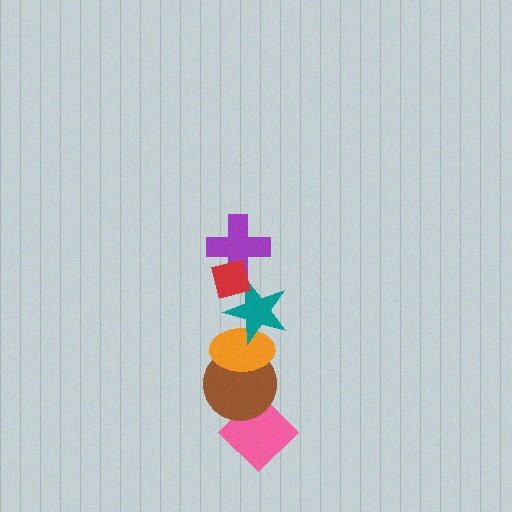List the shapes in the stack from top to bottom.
From top to bottom: the red square, the purple cross, the teal star, the orange ellipse, the brown circle, the pink diamond.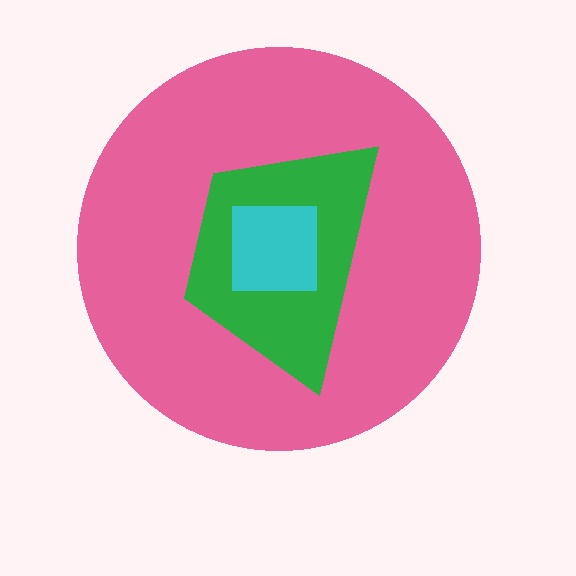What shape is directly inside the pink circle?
The green trapezoid.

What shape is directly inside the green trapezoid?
The cyan square.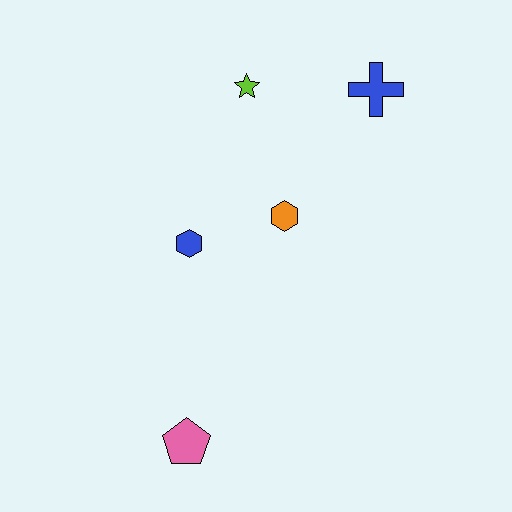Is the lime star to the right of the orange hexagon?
No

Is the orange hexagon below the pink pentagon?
No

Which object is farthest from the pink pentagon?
The blue cross is farthest from the pink pentagon.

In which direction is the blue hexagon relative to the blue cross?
The blue hexagon is to the left of the blue cross.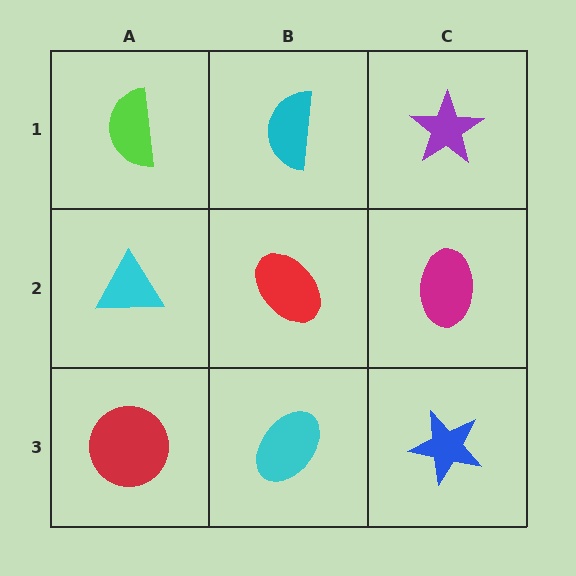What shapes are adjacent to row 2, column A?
A lime semicircle (row 1, column A), a red circle (row 3, column A), a red ellipse (row 2, column B).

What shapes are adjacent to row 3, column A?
A cyan triangle (row 2, column A), a cyan ellipse (row 3, column B).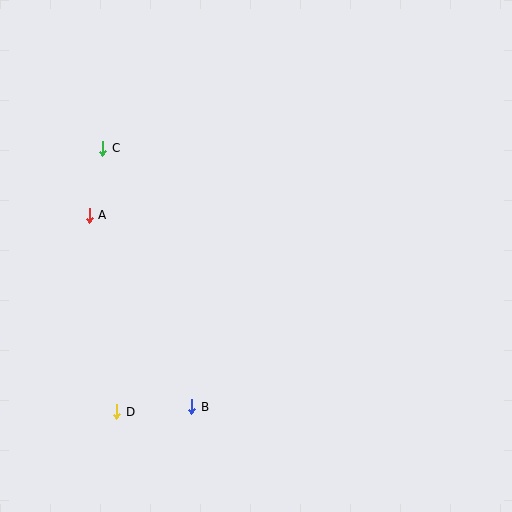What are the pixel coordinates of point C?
Point C is at (103, 148).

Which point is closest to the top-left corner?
Point C is closest to the top-left corner.